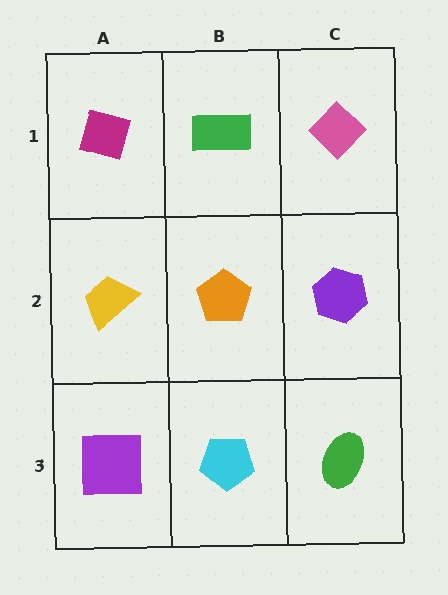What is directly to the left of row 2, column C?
An orange pentagon.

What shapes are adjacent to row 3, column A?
A yellow trapezoid (row 2, column A), a cyan pentagon (row 3, column B).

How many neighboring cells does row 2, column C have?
3.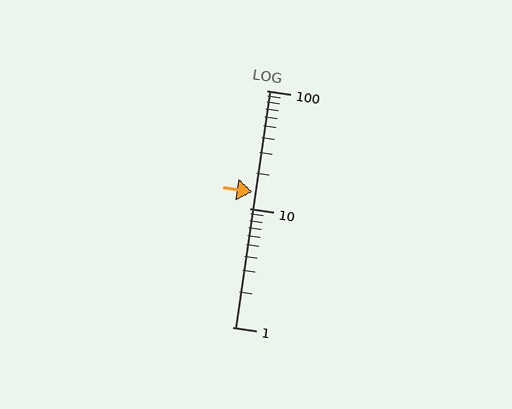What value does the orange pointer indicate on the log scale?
The pointer indicates approximately 14.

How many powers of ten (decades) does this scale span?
The scale spans 2 decades, from 1 to 100.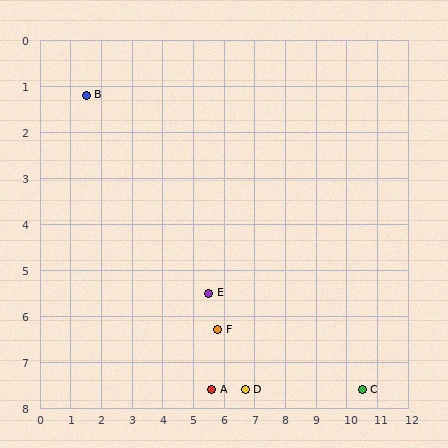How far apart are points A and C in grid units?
Points A and C are about 4.9 grid units apart.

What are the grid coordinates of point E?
Point E is at approximately (5.5, 5.5).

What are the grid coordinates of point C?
Point C is at approximately (10.5, 7.6).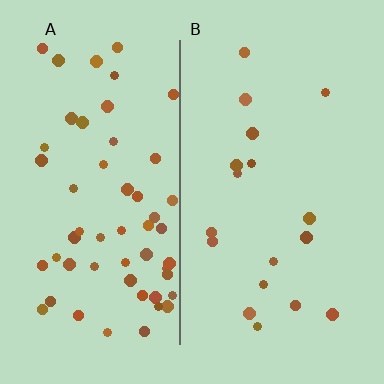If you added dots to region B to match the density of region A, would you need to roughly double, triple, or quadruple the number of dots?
Approximately triple.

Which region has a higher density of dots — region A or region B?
A (the left).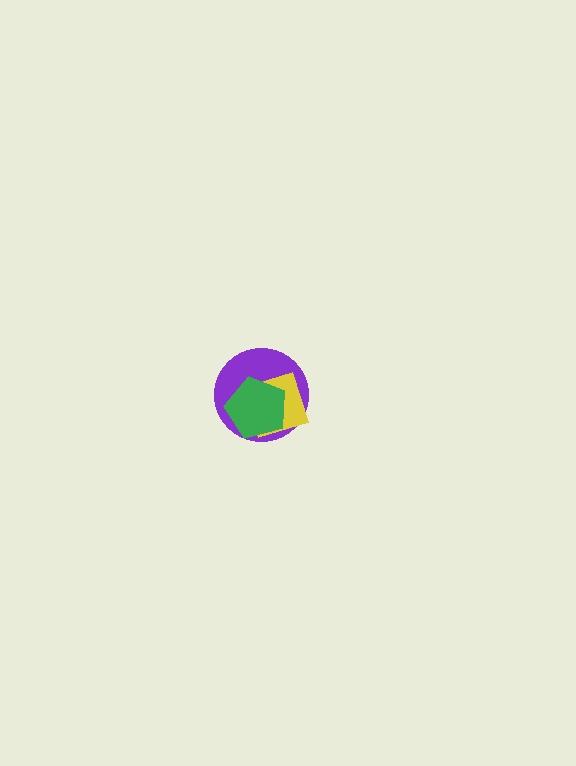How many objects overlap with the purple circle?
2 objects overlap with the purple circle.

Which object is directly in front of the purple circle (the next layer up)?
The yellow square is directly in front of the purple circle.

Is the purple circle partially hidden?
Yes, it is partially covered by another shape.